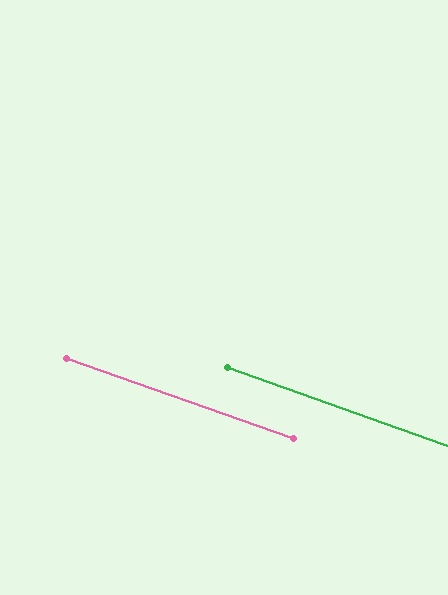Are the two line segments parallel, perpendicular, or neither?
Parallel — their directions differ by only 0.1°.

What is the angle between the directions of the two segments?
Approximately 0 degrees.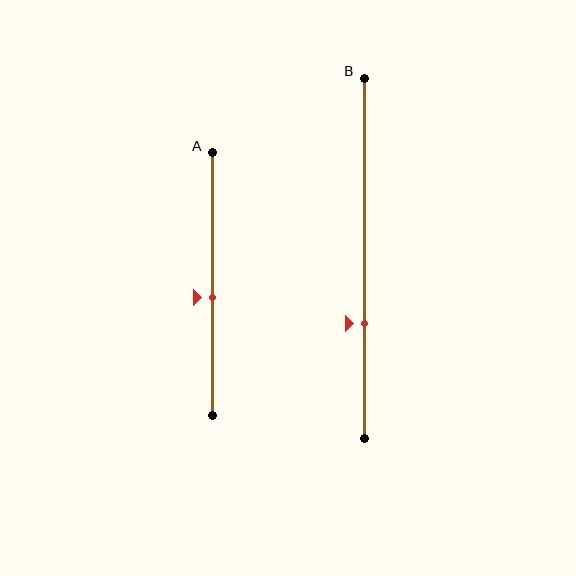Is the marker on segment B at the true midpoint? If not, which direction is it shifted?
No, the marker on segment B is shifted downward by about 18% of the segment length.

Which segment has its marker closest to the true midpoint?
Segment A has its marker closest to the true midpoint.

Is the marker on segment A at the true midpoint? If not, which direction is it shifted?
No, the marker on segment A is shifted downward by about 5% of the segment length.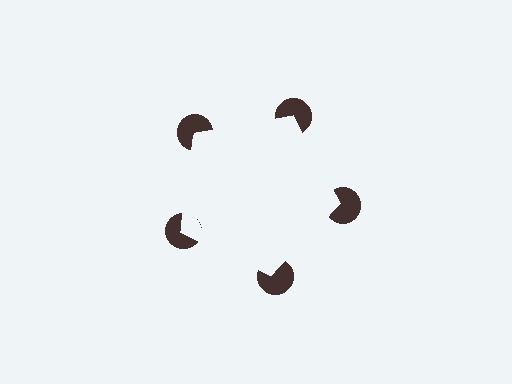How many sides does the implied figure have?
5 sides.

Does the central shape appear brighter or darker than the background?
It typically appears slightly brighter than the background, even though no actual brightness change is drawn.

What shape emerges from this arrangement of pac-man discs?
An illusory pentagon — its edges are inferred from the aligned wedge cuts in the pac-man discs, not physically drawn.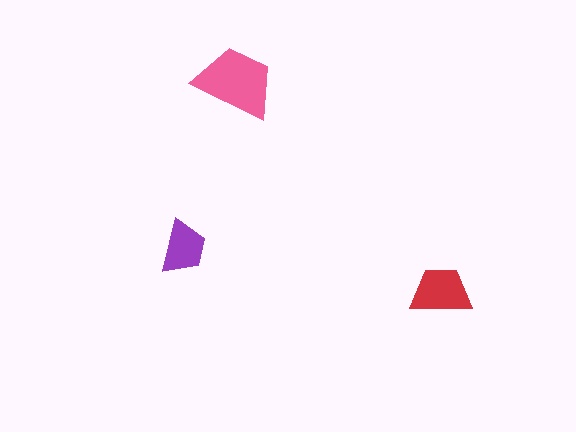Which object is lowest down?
The red trapezoid is bottommost.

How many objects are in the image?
There are 3 objects in the image.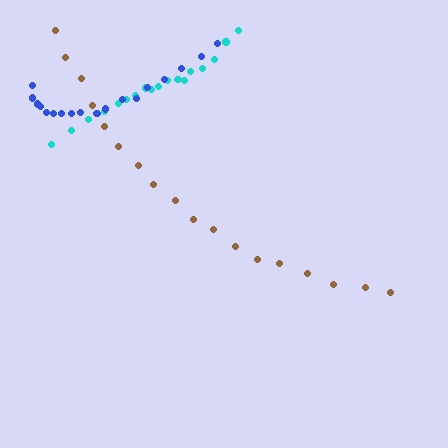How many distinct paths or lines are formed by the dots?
There are 3 distinct paths.